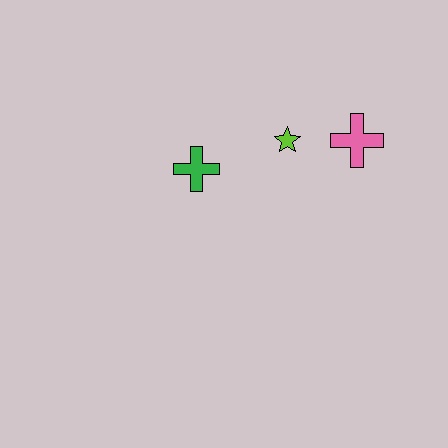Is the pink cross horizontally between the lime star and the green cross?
No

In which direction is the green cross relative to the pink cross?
The green cross is to the left of the pink cross.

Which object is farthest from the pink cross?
The green cross is farthest from the pink cross.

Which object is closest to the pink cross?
The lime star is closest to the pink cross.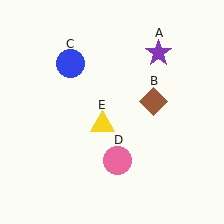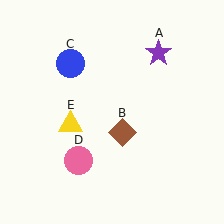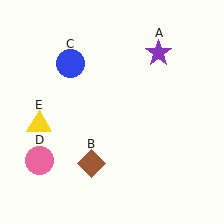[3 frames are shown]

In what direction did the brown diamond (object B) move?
The brown diamond (object B) moved down and to the left.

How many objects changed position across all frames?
3 objects changed position: brown diamond (object B), pink circle (object D), yellow triangle (object E).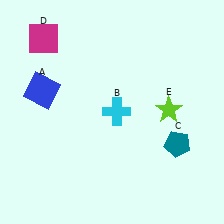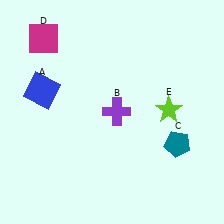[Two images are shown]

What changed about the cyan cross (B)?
In Image 1, B is cyan. In Image 2, it changed to purple.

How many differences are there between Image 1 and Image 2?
There is 1 difference between the two images.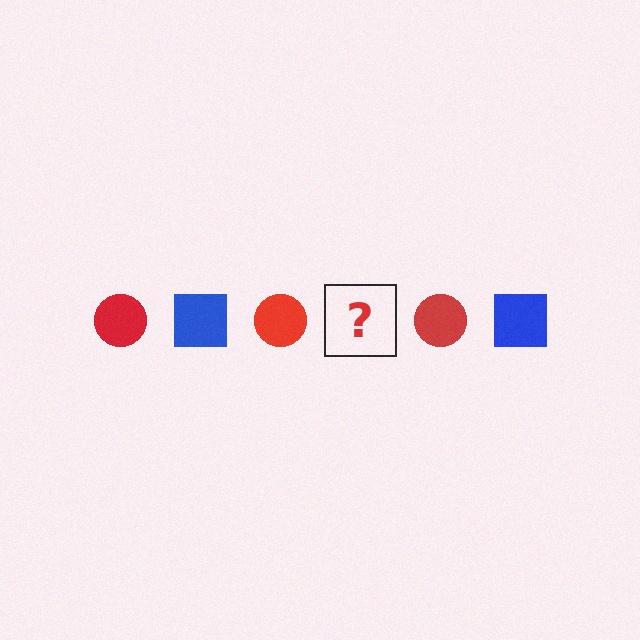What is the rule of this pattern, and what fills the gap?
The rule is that the pattern alternates between red circle and blue square. The gap should be filled with a blue square.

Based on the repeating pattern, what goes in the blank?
The blank should be a blue square.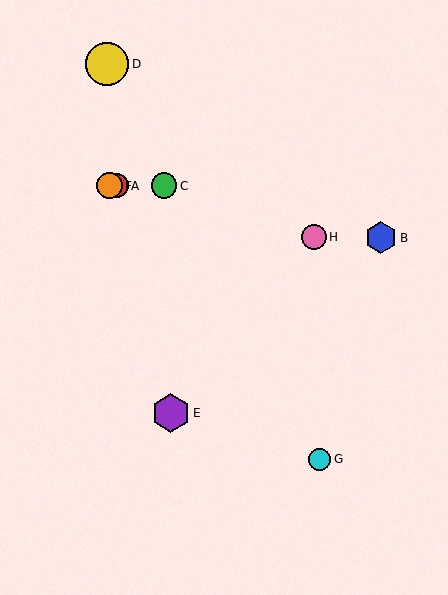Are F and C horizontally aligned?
Yes, both are at y≈186.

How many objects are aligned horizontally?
3 objects (A, C, F) are aligned horizontally.